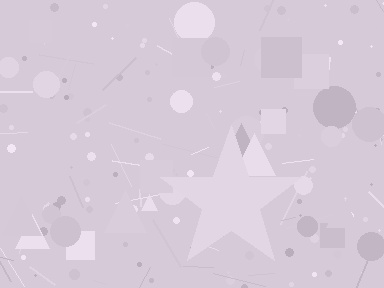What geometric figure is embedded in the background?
A star is embedded in the background.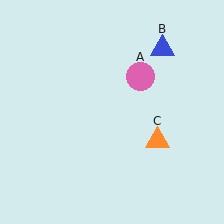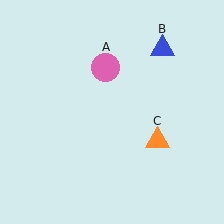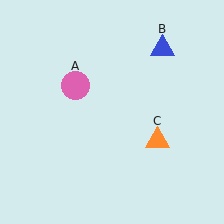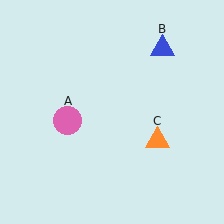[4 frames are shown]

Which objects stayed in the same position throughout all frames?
Blue triangle (object B) and orange triangle (object C) remained stationary.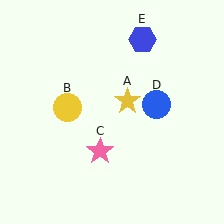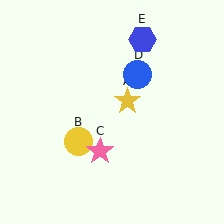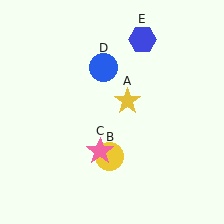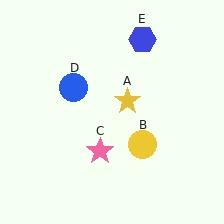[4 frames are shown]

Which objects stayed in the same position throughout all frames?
Yellow star (object A) and pink star (object C) and blue hexagon (object E) remained stationary.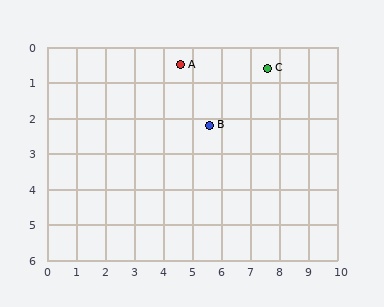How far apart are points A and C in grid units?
Points A and C are about 3.0 grid units apart.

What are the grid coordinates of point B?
Point B is at approximately (5.6, 2.2).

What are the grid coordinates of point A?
Point A is at approximately (4.6, 0.5).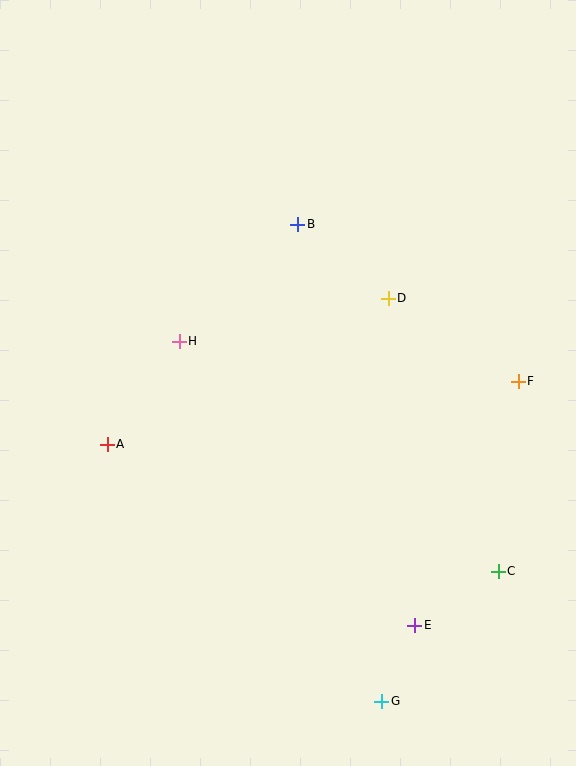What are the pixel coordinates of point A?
Point A is at (107, 444).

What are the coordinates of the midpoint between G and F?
The midpoint between G and F is at (450, 541).